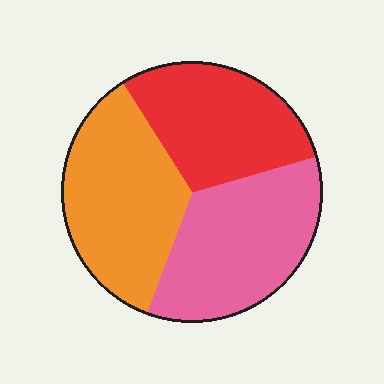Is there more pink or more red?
Pink.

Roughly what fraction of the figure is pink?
Pink takes up between a third and a half of the figure.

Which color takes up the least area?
Red, at roughly 30%.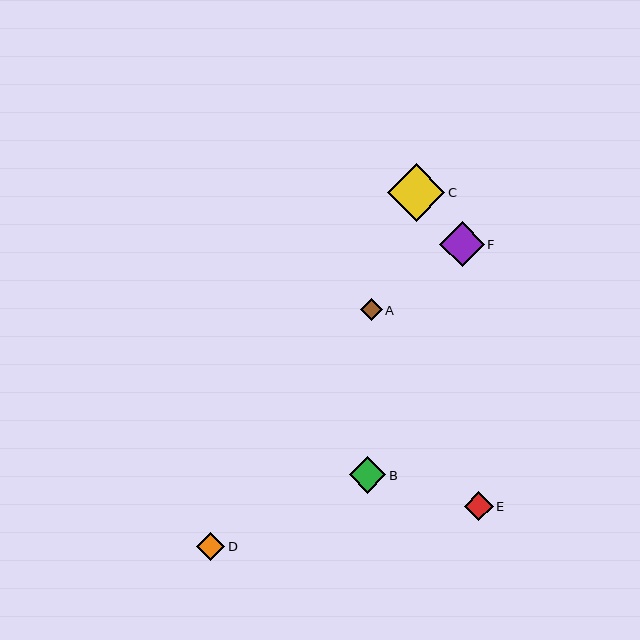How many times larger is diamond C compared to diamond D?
Diamond C is approximately 2.0 times the size of diamond D.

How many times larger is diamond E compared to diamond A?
Diamond E is approximately 1.3 times the size of diamond A.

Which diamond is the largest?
Diamond C is the largest with a size of approximately 58 pixels.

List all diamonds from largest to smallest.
From largest to smallest: C, F, B, E, D, A.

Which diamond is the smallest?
Diamond A is the smallest with a size of approximately 22 pixels.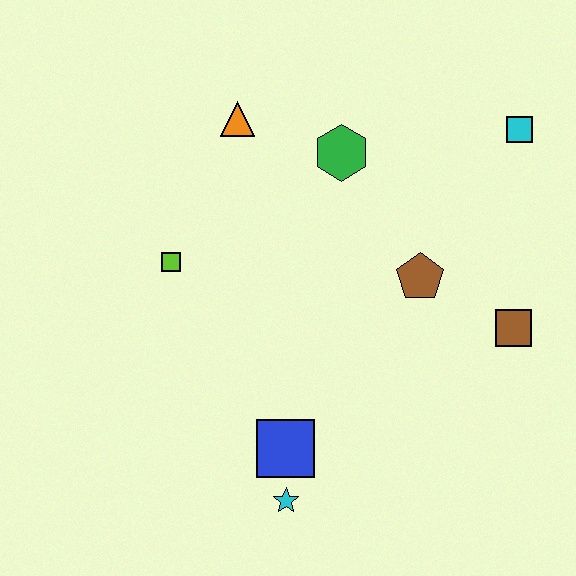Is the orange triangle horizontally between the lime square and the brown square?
Yes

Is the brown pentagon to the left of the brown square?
Yes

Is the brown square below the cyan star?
No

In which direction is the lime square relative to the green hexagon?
The lime square is to the left of the green hexagon.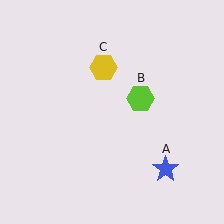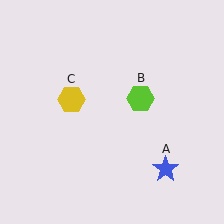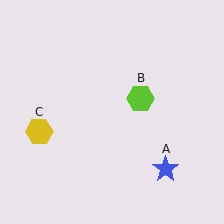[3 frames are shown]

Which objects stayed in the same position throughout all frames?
Blue star (object A) and lime hexagon (object B) remained stationary.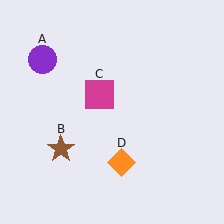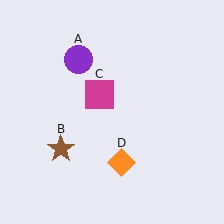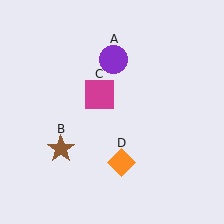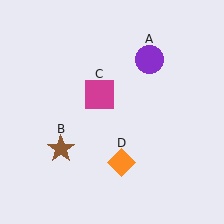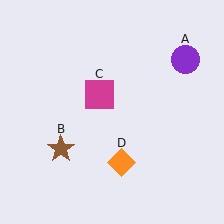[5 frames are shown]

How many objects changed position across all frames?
1 object changed position: purple circle (object A).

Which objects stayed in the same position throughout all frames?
Brown star (object B) and magenta square (object C) and orange diamond (object D) remained stationary.